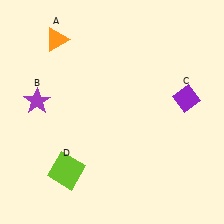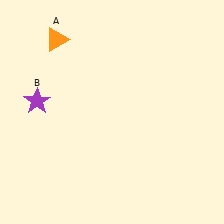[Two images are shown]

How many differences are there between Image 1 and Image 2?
There are 2 differences between the two images.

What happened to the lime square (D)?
The lime square (D) was removed in Image 2. It was in the bottom-left area of Image 1.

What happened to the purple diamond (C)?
The purple diamond (C) was removed in Image 2. It was in the top-right area of Image 1.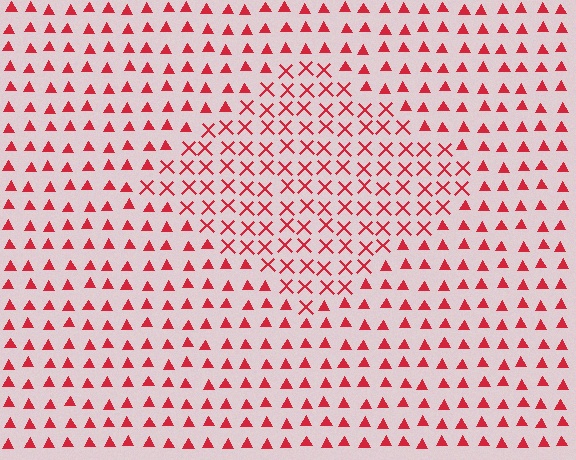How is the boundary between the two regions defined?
The boundary is defined by a change in element shape: X marks inside vs. triangles outside. All elements share the same color and spacing.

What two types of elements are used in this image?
The image uses X marks inside the diamond region and triangles outside it.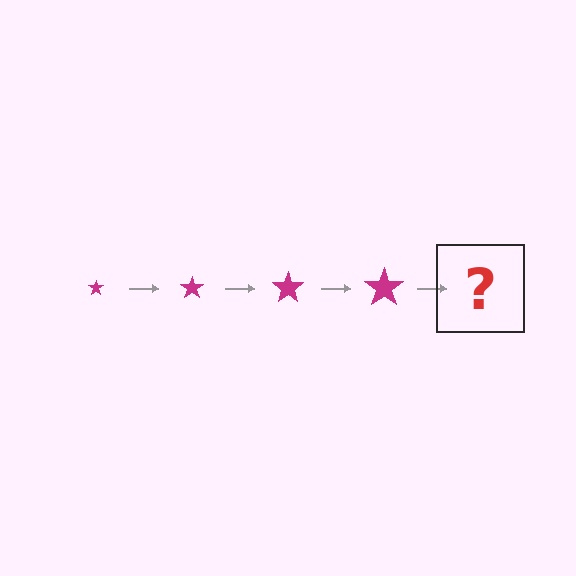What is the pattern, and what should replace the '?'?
The pattern is that the star gets progressively larger each step. The '?' should be a magenta star, larger than the previous one.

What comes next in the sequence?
The next element should be a magenta star, larger than the previous one.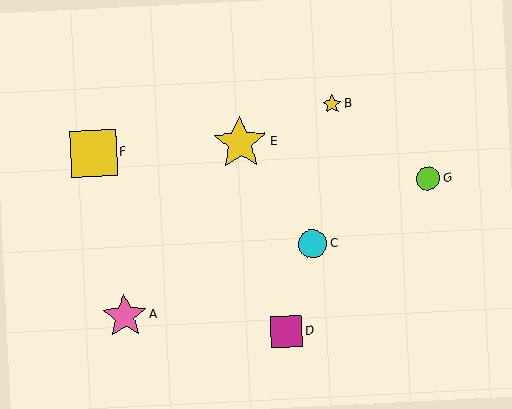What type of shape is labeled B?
Shape B is a yellow star.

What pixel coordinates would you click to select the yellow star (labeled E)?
Click at (240, 143) to select the yellow star E.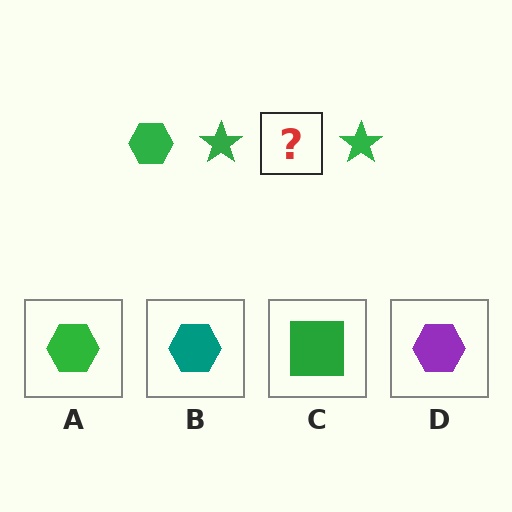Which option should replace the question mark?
Option A.